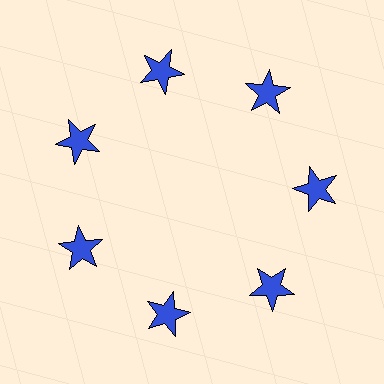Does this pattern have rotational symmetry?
Yes, this pattern has 7-fold rotational symmetry. It looks the same after rotating 51 degrees around the center.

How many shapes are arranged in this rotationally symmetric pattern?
There are 7 shapes, arranged in 7 groups of 1.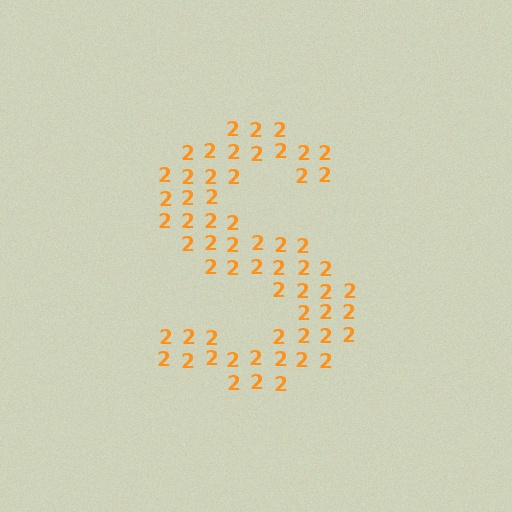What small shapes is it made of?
It is made of small digit 2's.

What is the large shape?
The large shape is the letter S.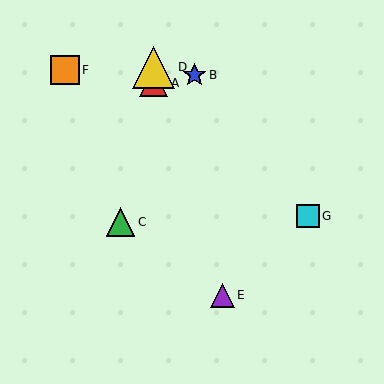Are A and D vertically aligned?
Yes, both are at x≈153.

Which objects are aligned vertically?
Objects A, D are aligned vertically.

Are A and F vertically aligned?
No, A is at x≈153 and F is at x≈65.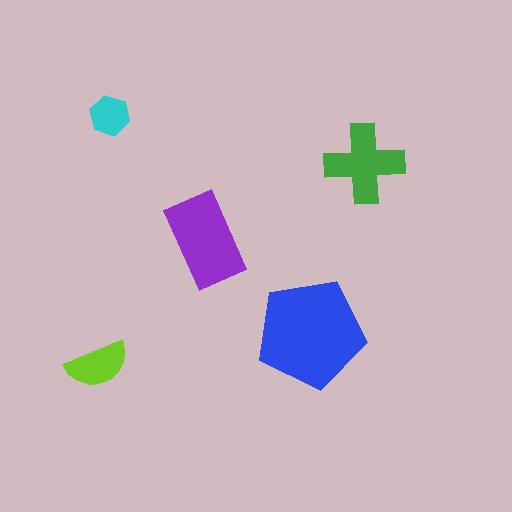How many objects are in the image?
There are 5 objects in the image.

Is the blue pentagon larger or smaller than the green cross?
Larger.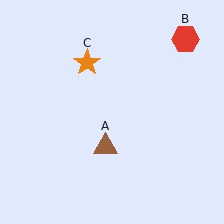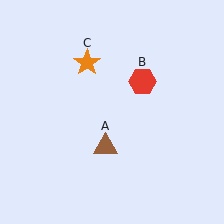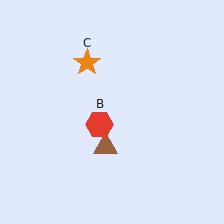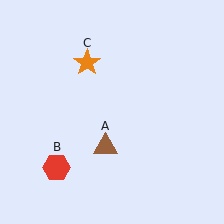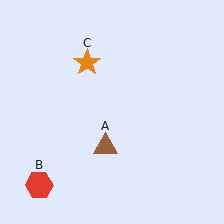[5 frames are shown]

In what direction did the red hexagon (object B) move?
The red hexagon (object B) moved down and to the left.